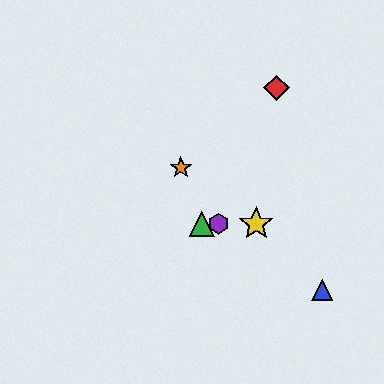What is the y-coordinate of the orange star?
The orange star is at y≈168.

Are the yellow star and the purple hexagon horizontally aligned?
Yes, both are at y≈224.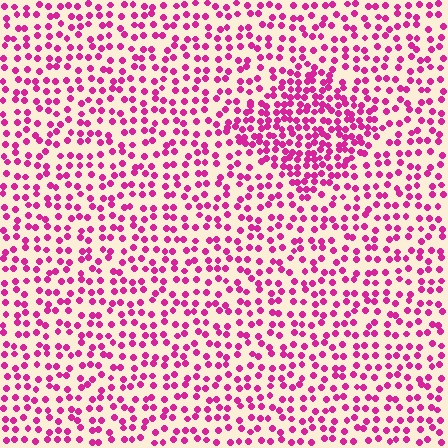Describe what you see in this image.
The image contains small magenta elements arranged at two different densities. A diamond-shaped region is visible where the elements are more densely packed than the surrounding area.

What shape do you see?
I see a diamond.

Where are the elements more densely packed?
The elements are more densely packed inside the diamond boundary.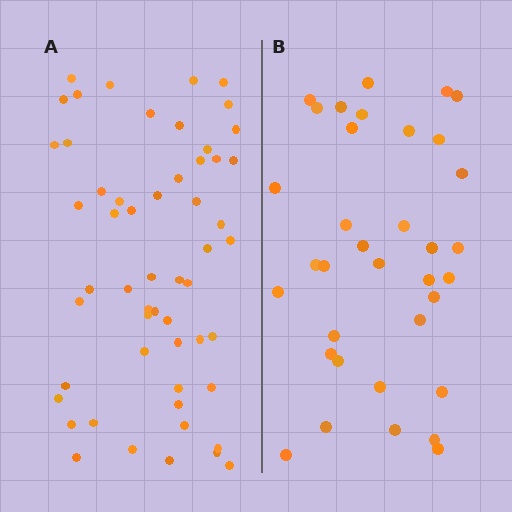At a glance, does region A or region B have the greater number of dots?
Region A (the left region) has more dots.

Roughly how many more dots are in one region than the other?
Region A has approximately 20 more dots than region B.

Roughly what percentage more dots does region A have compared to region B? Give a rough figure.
About 55% more.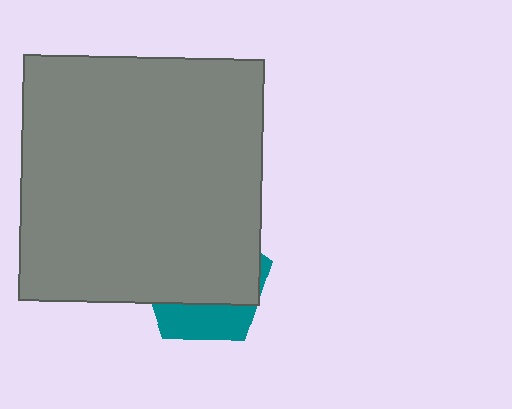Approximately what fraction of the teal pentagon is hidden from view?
Roughly 69% of the teal pentagon is hidden behind the gray rectangle.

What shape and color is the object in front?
The object in front is a gray rectangle.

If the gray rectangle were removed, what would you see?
You would see the complete teal pentagon.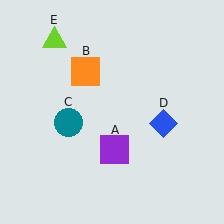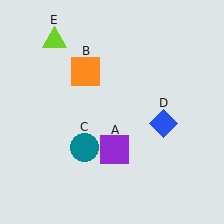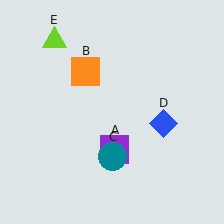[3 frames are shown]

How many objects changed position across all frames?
1 object changed position: teal circle (object C).